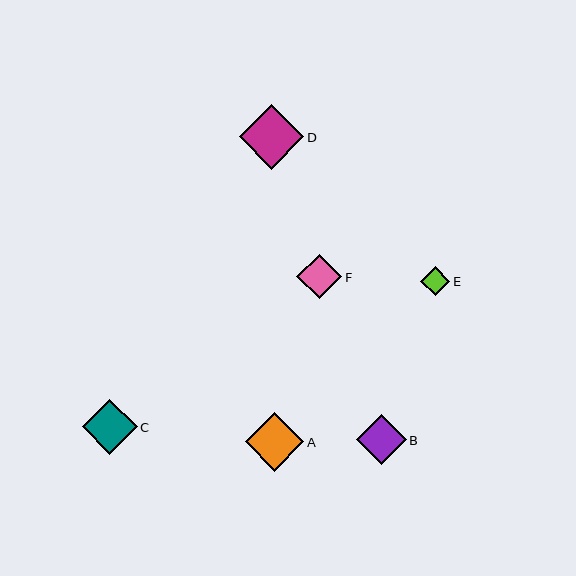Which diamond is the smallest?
Diamond E is the smallest with a size of approximately 29 pixels.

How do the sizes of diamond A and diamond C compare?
Diamond A and diamond C are approximately the same size.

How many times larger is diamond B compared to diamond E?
Diamond B is approximately 1.7 times the size of diamond E.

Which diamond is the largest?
Diamond D is the largest with a size of approximately 64 pixels.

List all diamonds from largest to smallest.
From largest to smallest: D, A, C, B, F, E.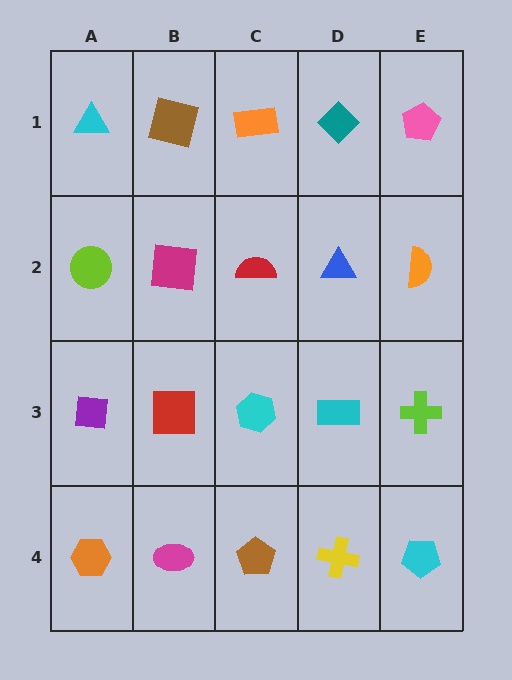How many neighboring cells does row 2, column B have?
4.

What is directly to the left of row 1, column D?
An orange rectangle.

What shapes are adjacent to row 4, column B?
A red square (row 3, column B), an orange hexagon (row 4, column A), a brown pentagon (row 4, column C).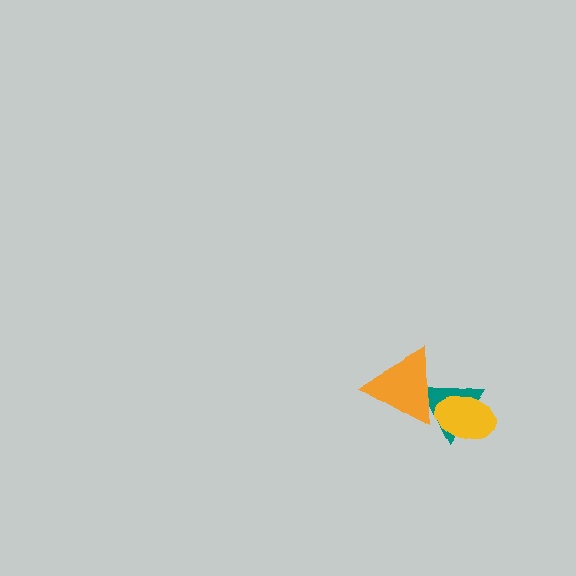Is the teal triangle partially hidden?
Yes, it is partially covered by another shape.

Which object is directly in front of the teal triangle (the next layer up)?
The yellow ellipse is directly in front of the teal triangle.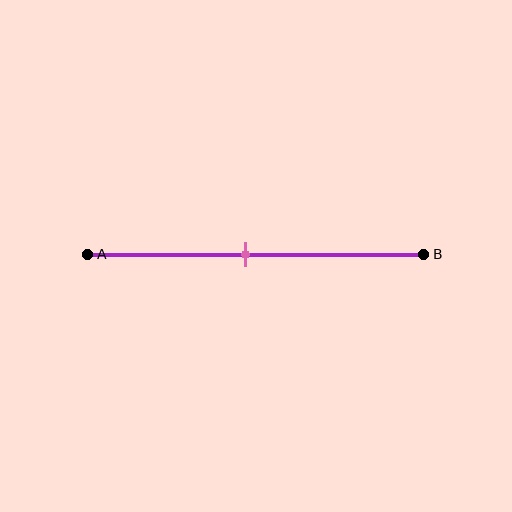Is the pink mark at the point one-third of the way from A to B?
No, the mark is at about 45% from A, not at the 33% one-third point.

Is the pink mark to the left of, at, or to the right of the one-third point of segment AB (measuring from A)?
The pink mark is to the right of the one-third point of segment AB.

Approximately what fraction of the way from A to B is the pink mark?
The pink mark is approximately 45% of the way from A to B.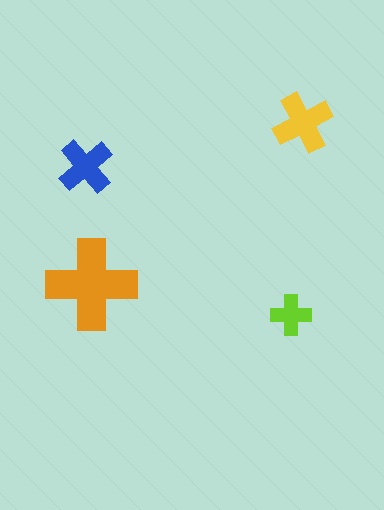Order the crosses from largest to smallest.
the orange one, the yellow one, the blue one, the lime one.